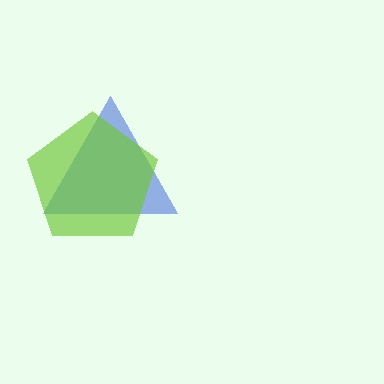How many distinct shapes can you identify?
There are 2 distinct shapes: a blue triangle, a lime pentagon.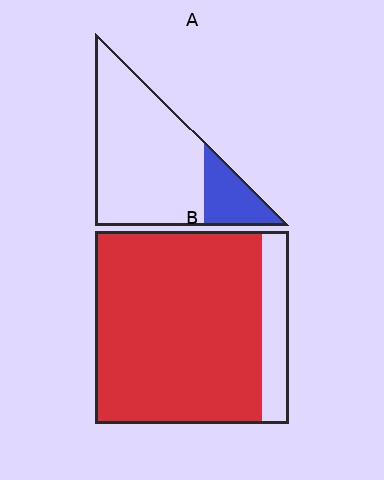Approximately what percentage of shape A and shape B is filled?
A is approximately 20% and B is approximately 85%.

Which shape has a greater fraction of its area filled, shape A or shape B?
Shape B.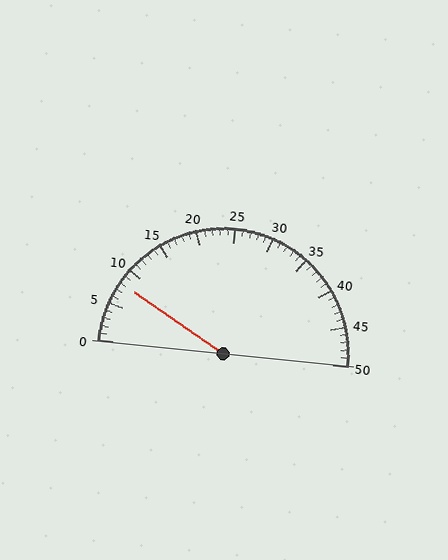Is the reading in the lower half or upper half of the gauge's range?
The reading is in the lower half of the range (0 to 50).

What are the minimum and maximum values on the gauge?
The gauge ranges from 0 to 50.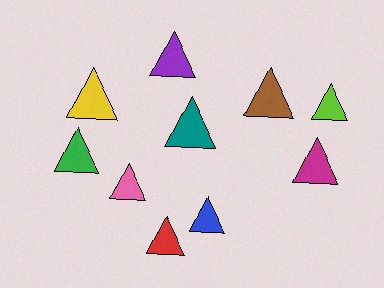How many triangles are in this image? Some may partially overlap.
There are 10 triangles.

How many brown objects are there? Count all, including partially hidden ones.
There is 1 brown object.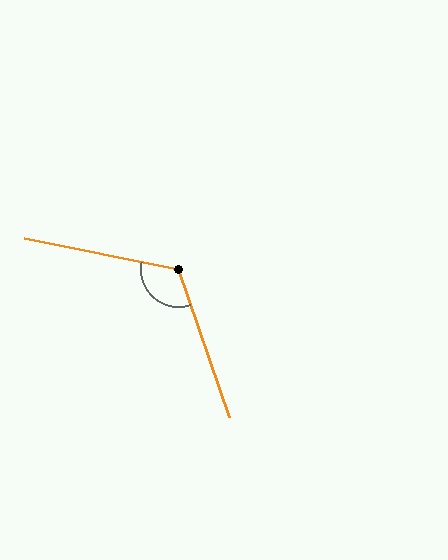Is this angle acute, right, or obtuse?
It is obtuse.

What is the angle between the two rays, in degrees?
Approximately 120 degrees.